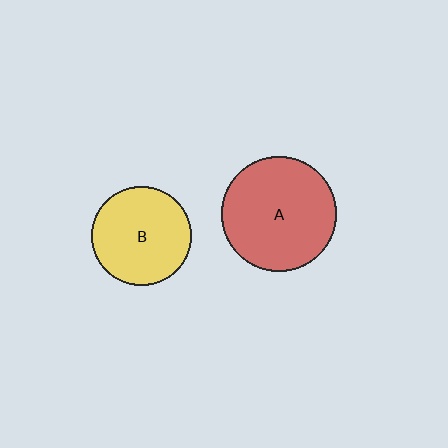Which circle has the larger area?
Circle A (red).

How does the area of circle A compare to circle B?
Approximately 1.3 times.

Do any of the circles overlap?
No, none of the circles overlap.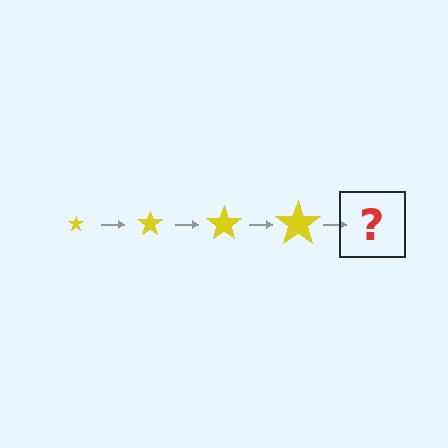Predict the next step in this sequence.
The next step is a yellow star, larger than the previous one.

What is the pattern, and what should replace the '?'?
The pattern is that the star gets progressively larger each step. The '?' should be a yellow star, larger than the previous one.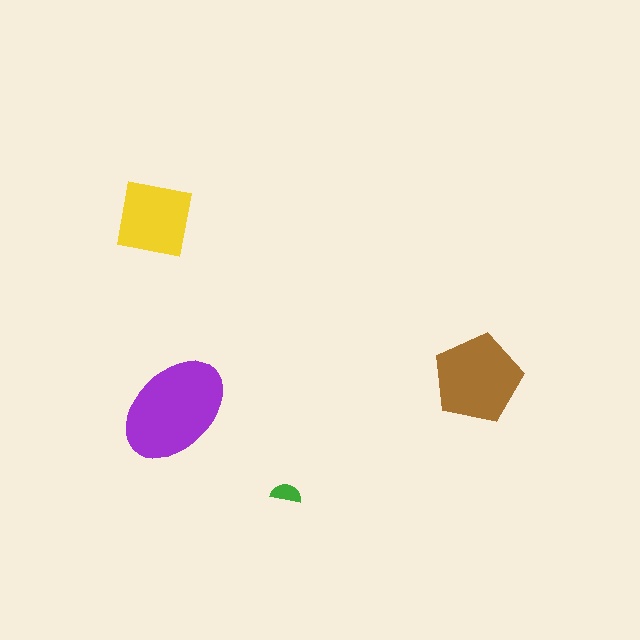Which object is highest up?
The yellow square is topmost.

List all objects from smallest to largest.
The green semicircle, the yellow square, the brown pentagon, the purple ellipse.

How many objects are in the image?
There are 4 objects in the image.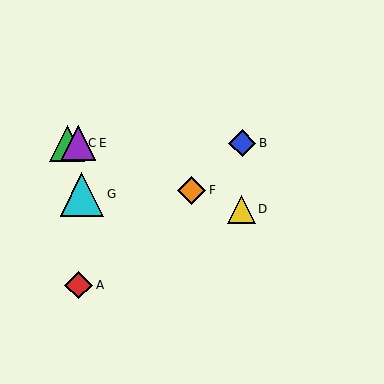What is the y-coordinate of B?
Object B is at y≈143.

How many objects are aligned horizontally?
3 objects (B, C, E) are aligned horizontally.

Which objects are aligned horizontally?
Objects B, C, E are aligned horizontally.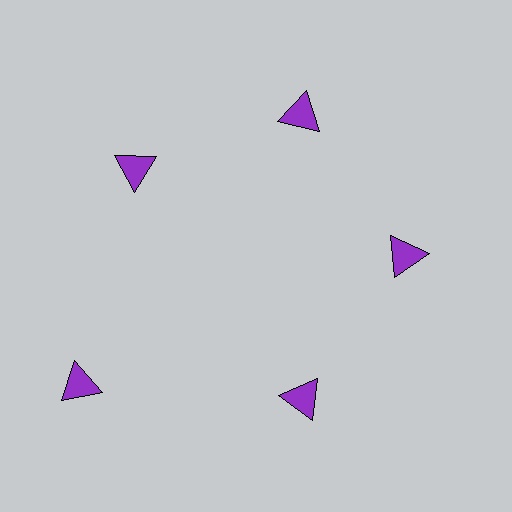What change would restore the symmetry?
The symmetry would be restored by moving it inward, back onto the ring so that all 5 triangles sit at equal angles and equal distance from the center.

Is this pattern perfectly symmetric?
No. The 5 purple triangles are arranged in a ring, but one element near the 8 o'clock position is pushed outward from the center, breaking the 5-fold rotational symmetry.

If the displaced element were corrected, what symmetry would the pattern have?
It would have 5-fold rotational symmetry — the pattern would map onto itself every 72 degrees.